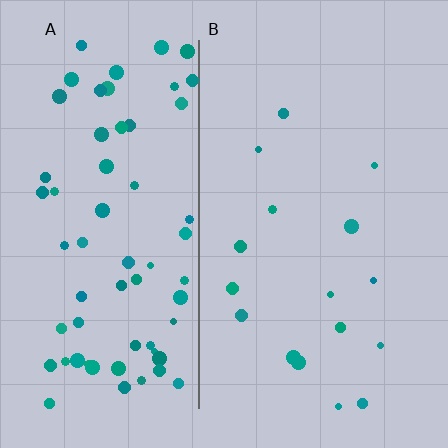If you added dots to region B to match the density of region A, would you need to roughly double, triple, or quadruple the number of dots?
Approximately quadruple.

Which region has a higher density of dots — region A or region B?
A (the left).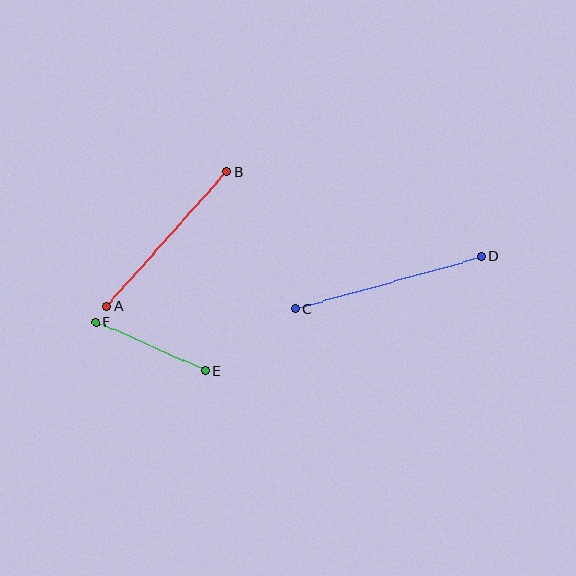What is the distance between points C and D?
The distance is approximately 192 pixels.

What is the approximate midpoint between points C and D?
The midpoint is at approximately (388, 282) pixels.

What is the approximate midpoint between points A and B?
The midpoint is at approximately (167, 239) pixels.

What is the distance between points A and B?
The distance is approximately 180 pixels.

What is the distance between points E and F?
The distance is approximately 120 pixels.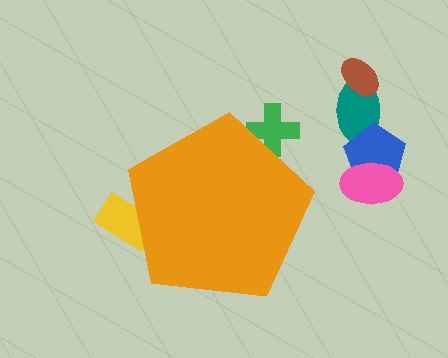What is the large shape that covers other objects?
An orange pentagon.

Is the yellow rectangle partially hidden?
Yes, the yellow rectangle is partially hidden behind the orange pentagon.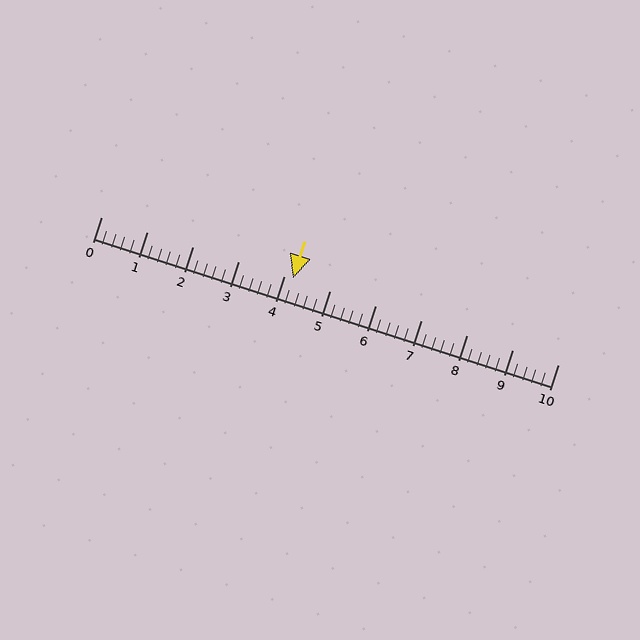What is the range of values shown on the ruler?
The ruler shows values from 0 to 10.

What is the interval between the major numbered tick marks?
The major tick marks are spaced 1 units apart.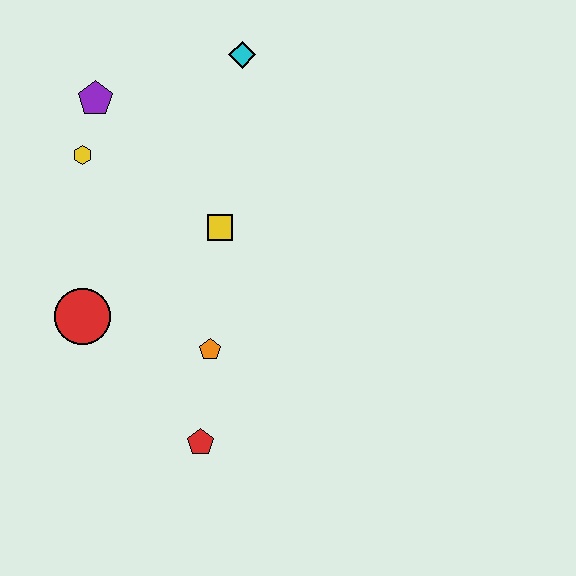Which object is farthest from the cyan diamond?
The red pentagon is farthest from the cyan diamond.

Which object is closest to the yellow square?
The orange pentagon is closest to the yellow square.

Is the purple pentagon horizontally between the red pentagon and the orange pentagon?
No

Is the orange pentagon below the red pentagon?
No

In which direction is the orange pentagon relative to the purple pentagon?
The orange pentagon is below the purple pentagon.